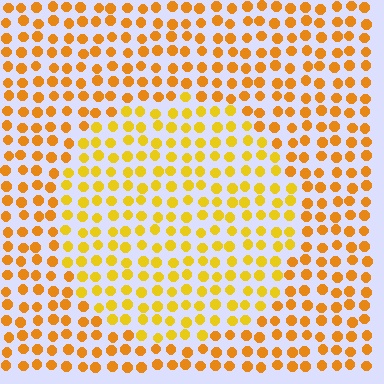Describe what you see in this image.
The image is filled with small orange elements in a uniform arrangement. A circle-shaped region is visible where the elements are tinted to a slightly different hue, forming a subtle color boundary.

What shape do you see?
I see a circle.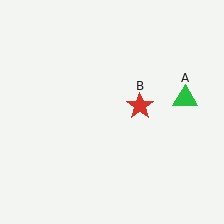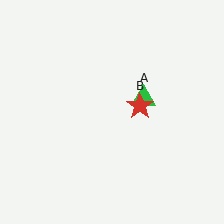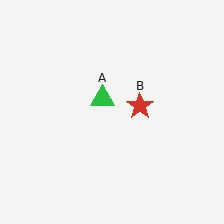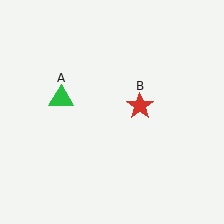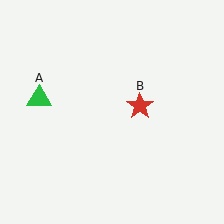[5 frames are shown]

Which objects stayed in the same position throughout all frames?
Red star (object B) remained stationary.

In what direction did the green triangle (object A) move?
The green triangle (object A) moved left.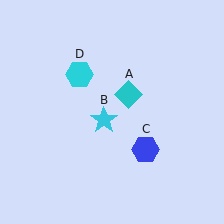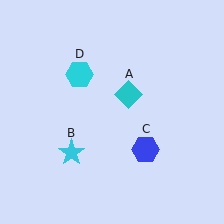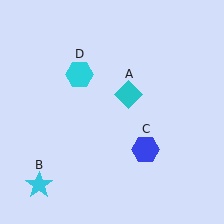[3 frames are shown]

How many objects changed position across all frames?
1 object changed position: cyan star (object B).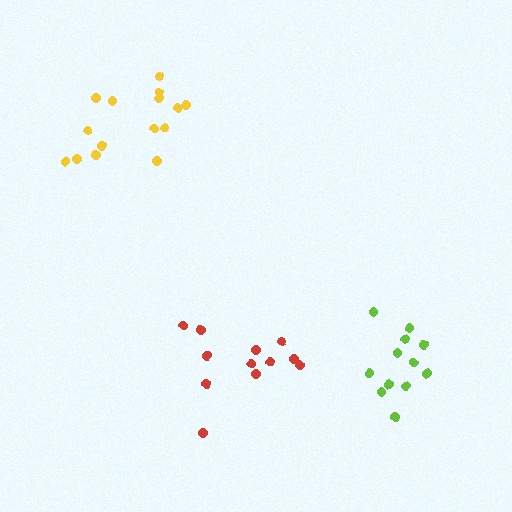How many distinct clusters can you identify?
There are 3 distinct clusters.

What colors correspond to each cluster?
The clusters are colored: red, yellow, lime.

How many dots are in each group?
Group 1: 12 dots, Group 2: 15 dots, Group 3: 12 dots (39 total).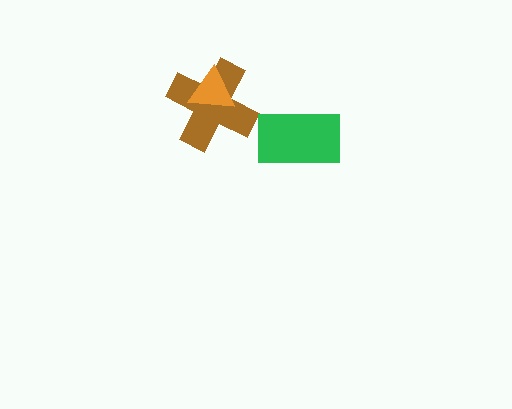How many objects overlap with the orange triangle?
1 object overlaps with the orange triangle.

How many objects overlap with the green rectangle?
0 objects overlap with the green rectangle.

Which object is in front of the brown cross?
The orange triangle is in front of the brown cross.